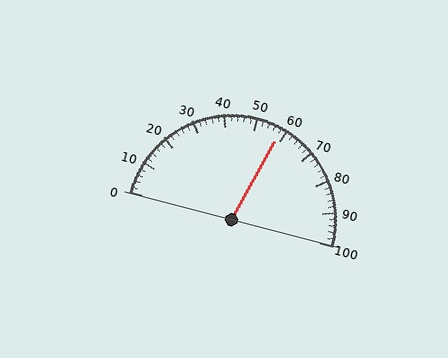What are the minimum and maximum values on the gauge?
The gauge ranges from 0 to 100.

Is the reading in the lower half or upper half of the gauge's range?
The reading is in the upper half of the range (0 to 100).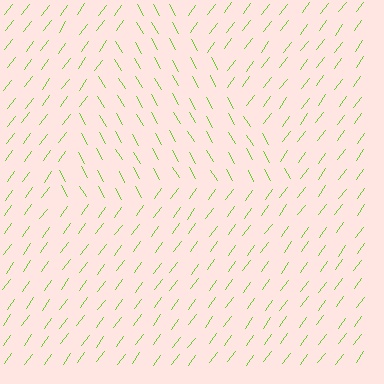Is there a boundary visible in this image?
Yes, there is a texture boundary formed by a change in line orientation.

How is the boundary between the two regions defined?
The boundary is defined purely by a change in line orientation (approximately 66 degrees difference). All lines are the same color and thickness.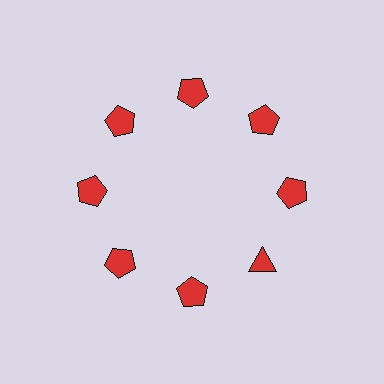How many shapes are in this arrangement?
There are 8 shapes arranged in a ring pattern.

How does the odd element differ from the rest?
It has a different shape: triangle instead of pentagon.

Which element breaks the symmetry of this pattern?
The red triangle at roughly the 4 o'clock position breaks the symmetry. All other shapes are red pentagons.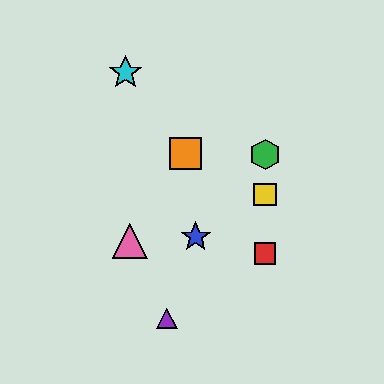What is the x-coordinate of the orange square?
The orange square is at x≈186.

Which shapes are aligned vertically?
The red square, the green hexagon, the yellow square are aligned vertically.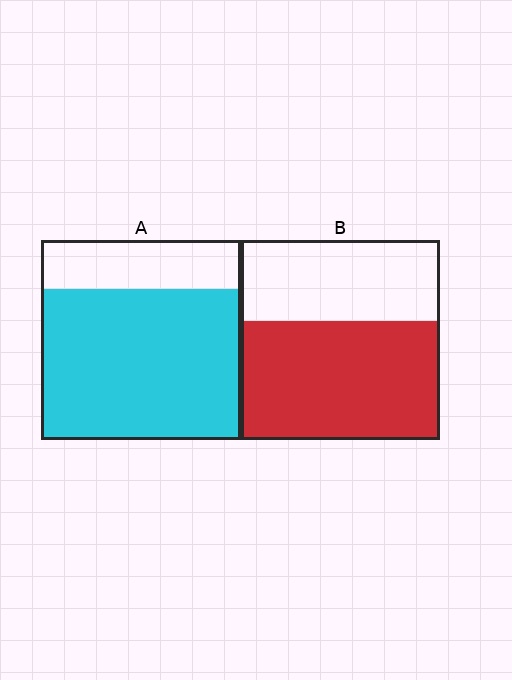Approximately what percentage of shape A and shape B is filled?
A is approximately 75% and B is approximately 60%.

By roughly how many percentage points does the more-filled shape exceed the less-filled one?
By roughly 15 percentage points (A over B).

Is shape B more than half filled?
Yes.